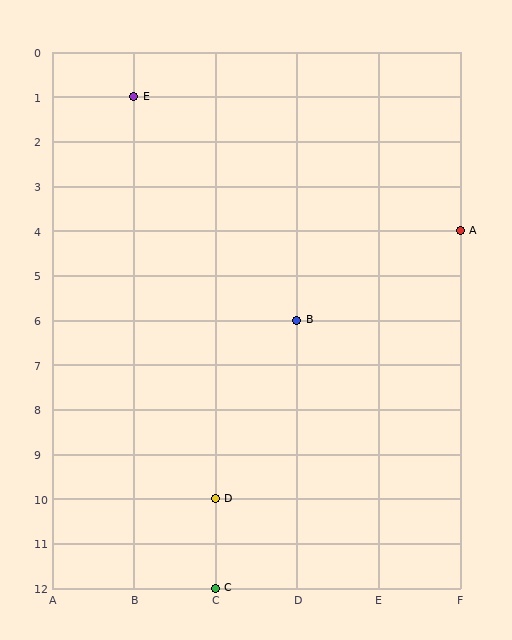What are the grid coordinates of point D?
Point D is at grid coordinates (C, 10).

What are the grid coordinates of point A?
Point A is at grid coordinates (F, 4).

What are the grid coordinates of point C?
Point C is at grid coordinates (C, 12).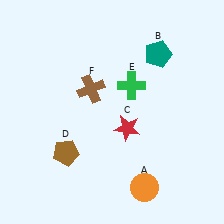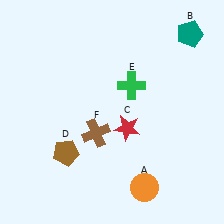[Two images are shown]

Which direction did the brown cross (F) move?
The brown cross (F) moved down.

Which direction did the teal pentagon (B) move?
The teal pentagon (B) moved right.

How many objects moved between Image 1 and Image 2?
2 objects moved between the two images.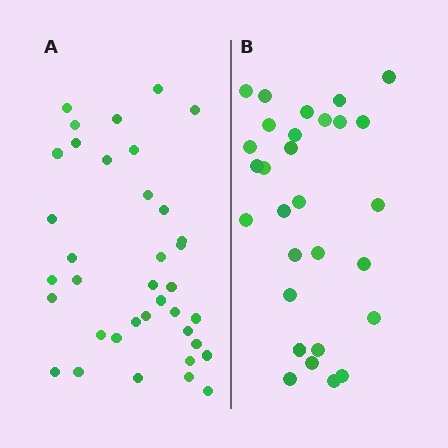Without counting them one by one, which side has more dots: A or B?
Region A (the left region) has more dots.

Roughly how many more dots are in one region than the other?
Region A has roughly 8 or so more dots than region B.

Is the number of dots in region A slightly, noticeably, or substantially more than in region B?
Region A has noticeably more, but not dramatically so. The ratio is roughly 1.3 to 1.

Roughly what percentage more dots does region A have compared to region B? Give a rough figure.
About 30% more.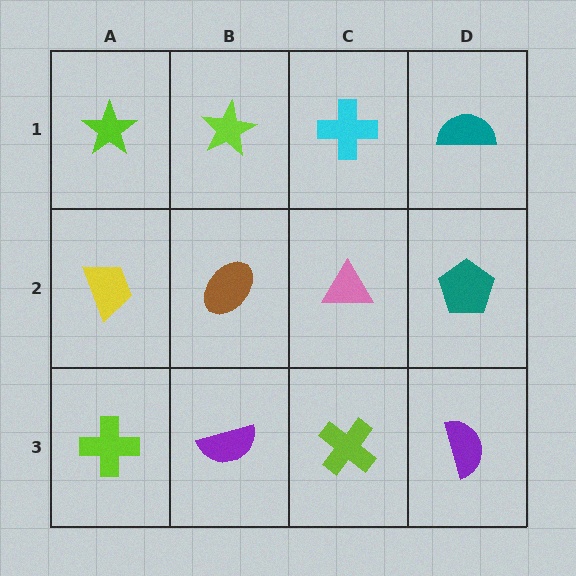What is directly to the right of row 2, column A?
A brown ellipse.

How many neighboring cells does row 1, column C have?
3.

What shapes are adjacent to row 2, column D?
A teal semicircle (row 1, column D), a purple semicircle (row 3, column D), a pink triangle (row 2, column C).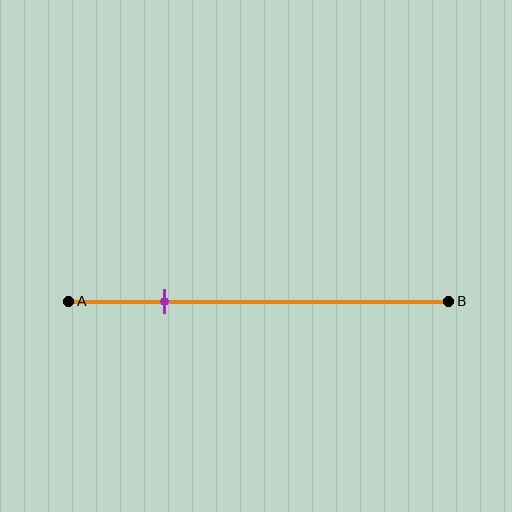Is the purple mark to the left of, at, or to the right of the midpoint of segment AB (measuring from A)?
The purple mark is to the left of the midpoint of segment AB.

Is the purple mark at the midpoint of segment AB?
No, the mark is at about 25% from A, not at the 50% midpoint.